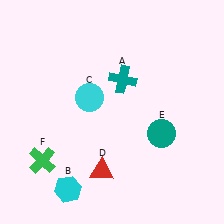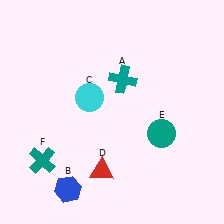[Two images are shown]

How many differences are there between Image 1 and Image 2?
There are 2 differences between the two images.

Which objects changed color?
B changed from cyan to blue. F changed from green to teal.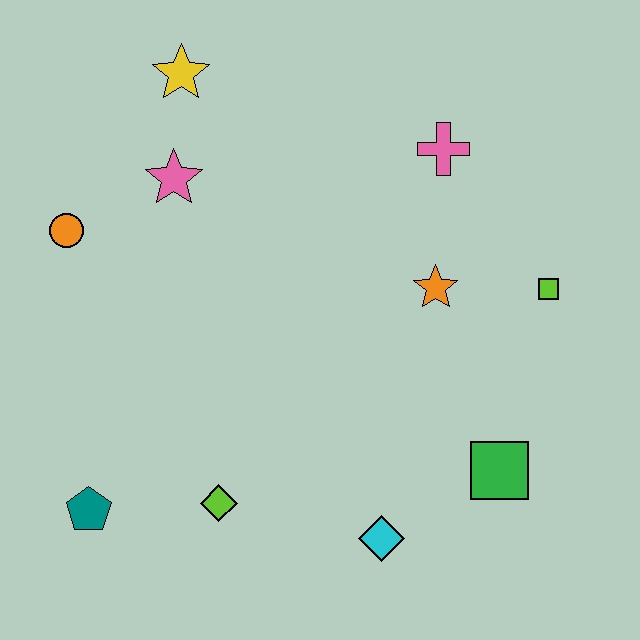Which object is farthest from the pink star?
The green square is farthest from the pink star.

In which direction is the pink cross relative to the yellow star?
The pink cross is to the right of the yellow star.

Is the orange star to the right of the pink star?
Yes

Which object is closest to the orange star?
The lime square is closest to the orange star.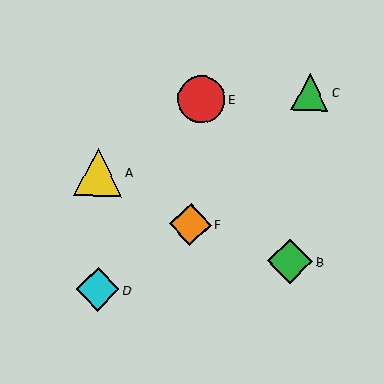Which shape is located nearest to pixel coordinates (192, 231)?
The orange diamond (labeled F) at (190, 224) is nearest to that location.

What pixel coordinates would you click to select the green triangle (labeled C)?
Click at (310, 92) to select the green triangle C.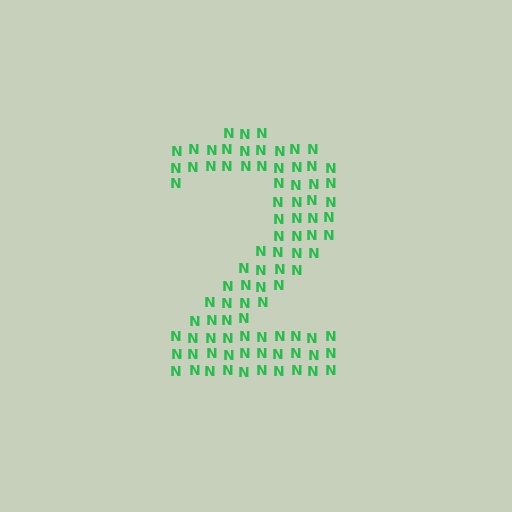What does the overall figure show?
The overall figure shows the digit 2.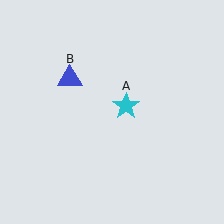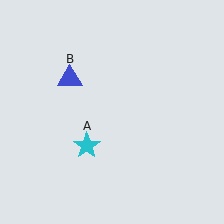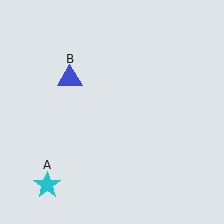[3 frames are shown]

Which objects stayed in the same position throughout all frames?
Blue triangle (object B) remained stationary.